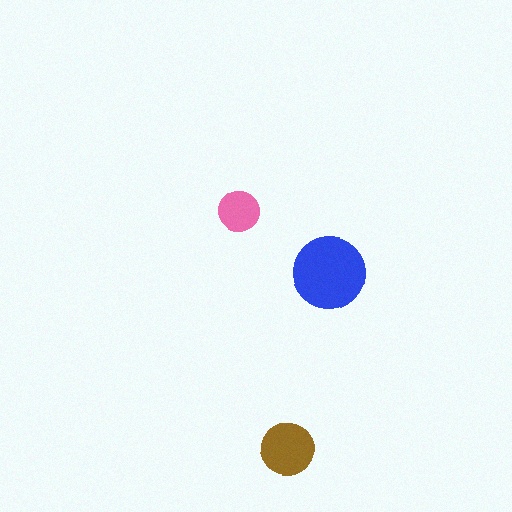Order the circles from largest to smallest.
the blue one, the brown one, the pink one.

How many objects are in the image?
There are 3 objects in the image.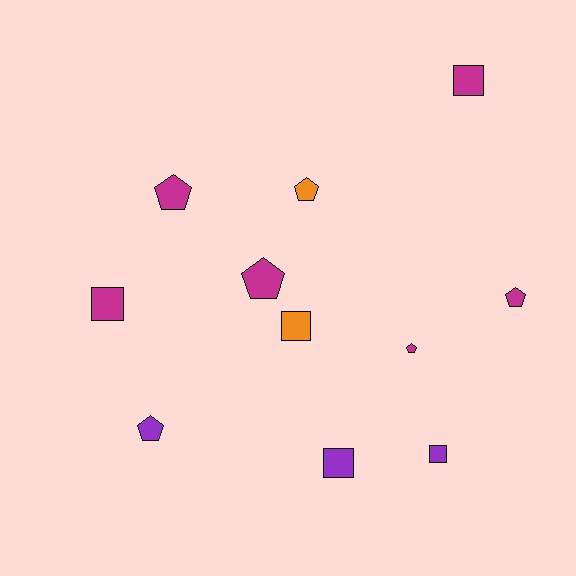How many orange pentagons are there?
There is 1 orange pentagon.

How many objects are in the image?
There are 11 objects.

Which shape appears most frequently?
Pentagon, with 6 objects.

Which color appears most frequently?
Magenta, with 6 objects.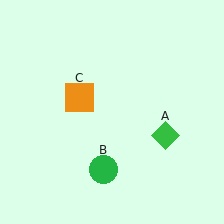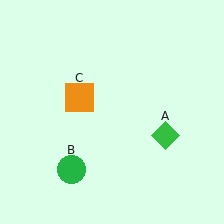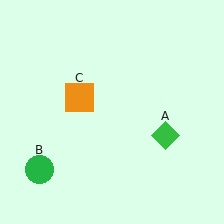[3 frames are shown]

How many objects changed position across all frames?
1 object changed position: green circle (object B).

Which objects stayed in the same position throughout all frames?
Green diamond (object A) and orange square (object C) remained stationary.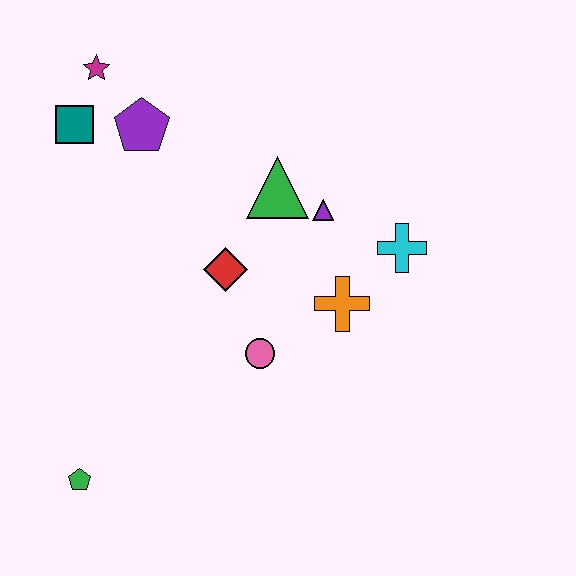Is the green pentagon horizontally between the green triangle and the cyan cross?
No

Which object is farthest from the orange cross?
The magenta star is farthest from the orange cross.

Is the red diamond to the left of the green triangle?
Yes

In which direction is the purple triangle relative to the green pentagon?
The purple triangle is above the green pentagon.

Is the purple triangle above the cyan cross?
Yes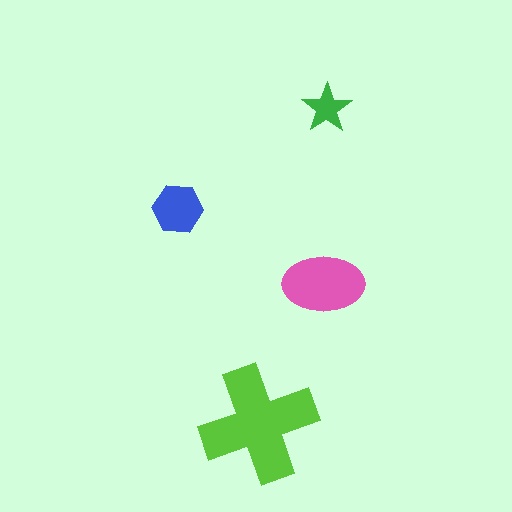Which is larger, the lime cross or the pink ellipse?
The lime cross.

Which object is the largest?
The lime cross.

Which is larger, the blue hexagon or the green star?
The blue hexagon.